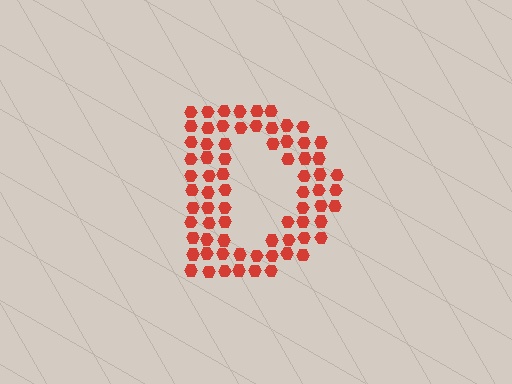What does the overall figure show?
The overall figure shows the letter D.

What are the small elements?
The small elements are hexagons.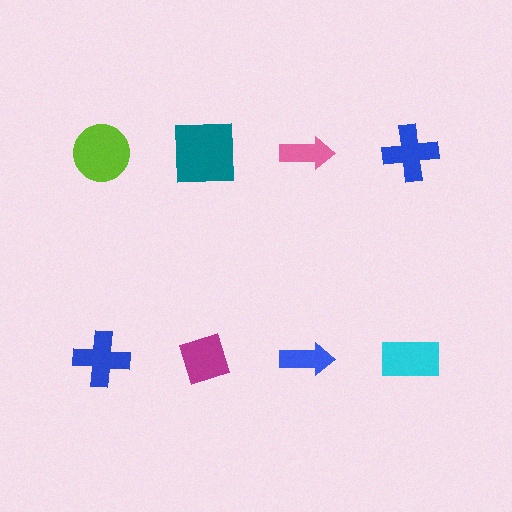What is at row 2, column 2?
A magenta diamond.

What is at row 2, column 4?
A cyan rectangle.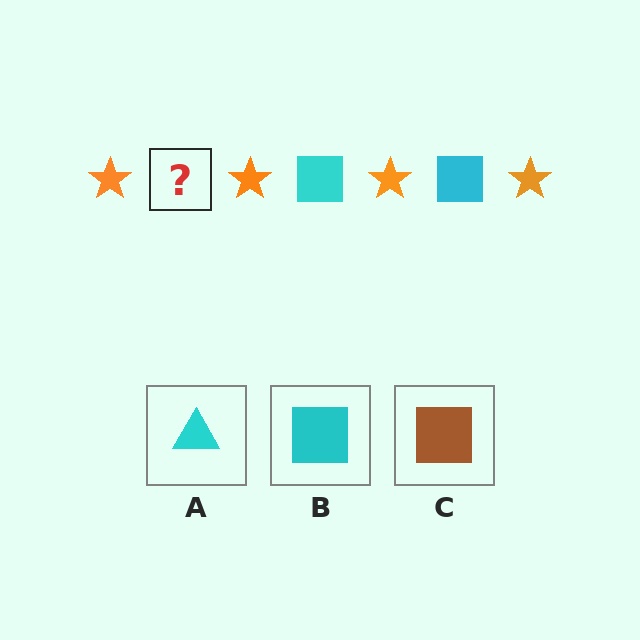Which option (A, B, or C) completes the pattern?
B.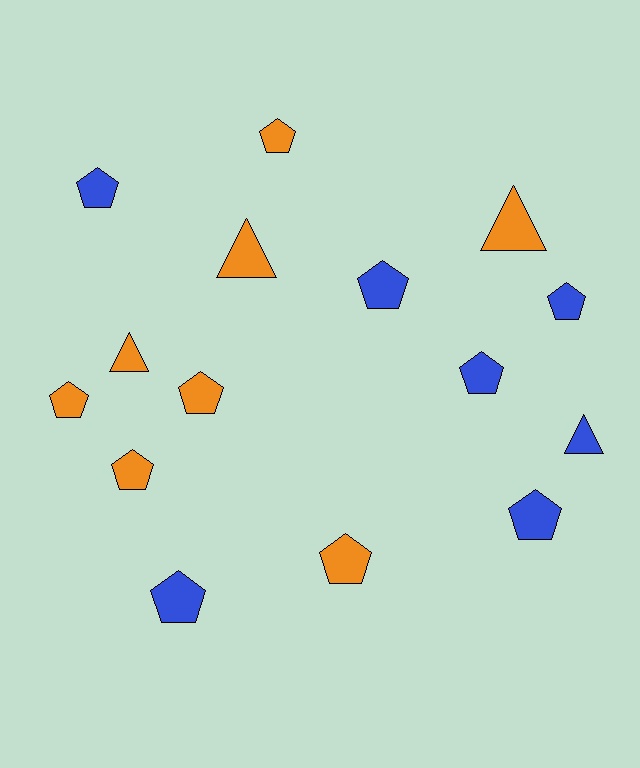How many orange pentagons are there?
There are 5 orange pentagons.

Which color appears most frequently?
Orange, with 8 objects.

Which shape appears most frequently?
Pentagon, with 11 objects.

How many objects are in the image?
There are 15 objects.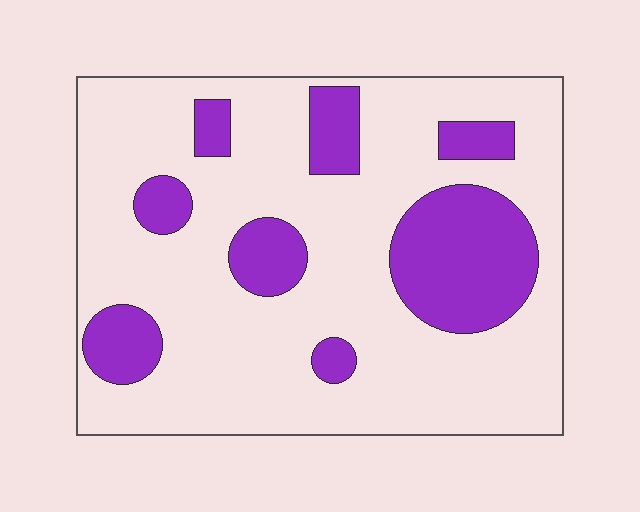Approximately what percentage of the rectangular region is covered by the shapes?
Approximately 25%.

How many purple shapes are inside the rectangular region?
8.